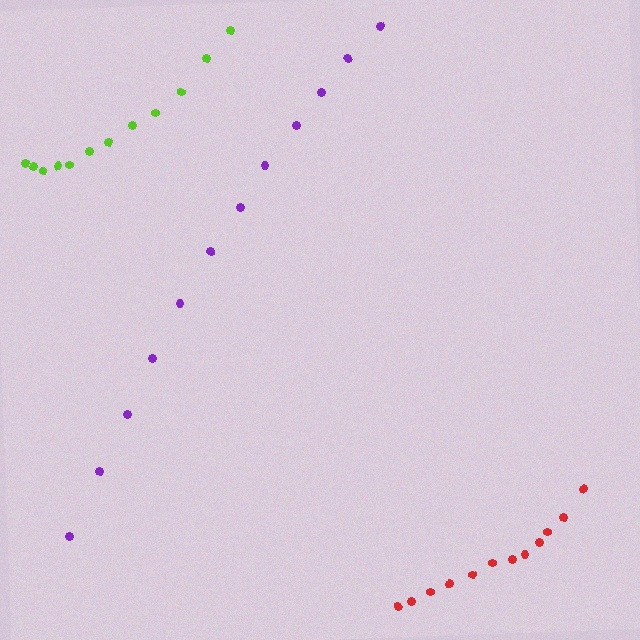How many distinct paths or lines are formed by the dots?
There are 3 distinct paths.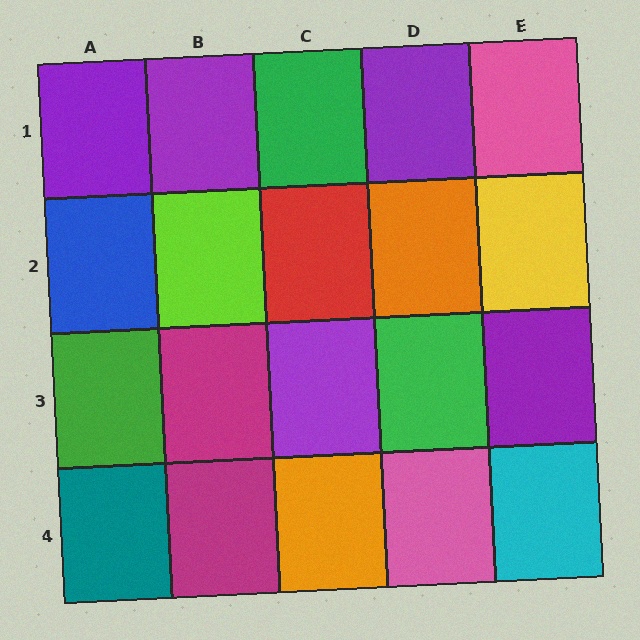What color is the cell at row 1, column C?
Green.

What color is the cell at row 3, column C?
Purple.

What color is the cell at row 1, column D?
Purple.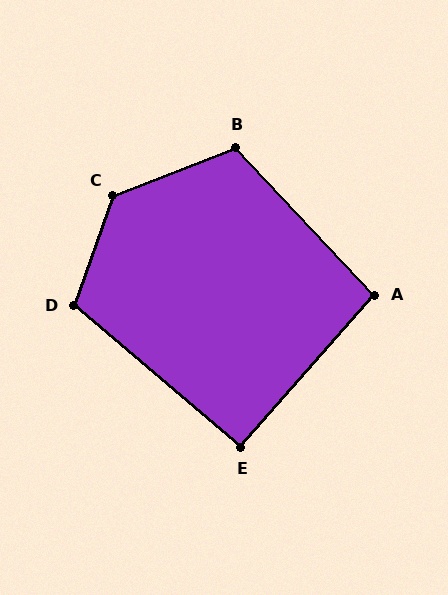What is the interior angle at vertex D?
Approximately 111 degrees (obtuse).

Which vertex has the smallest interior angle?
E, at approximately 91 degrees.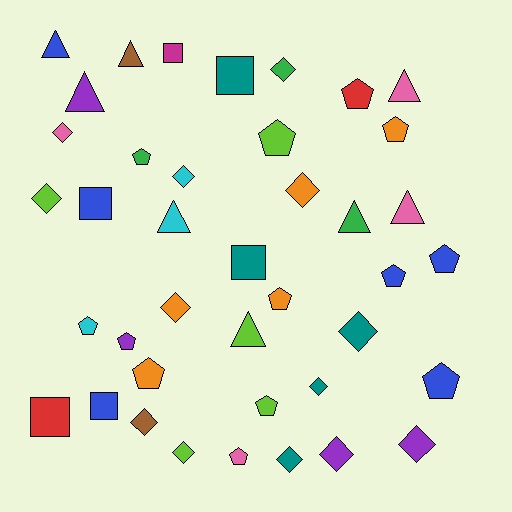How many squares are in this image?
There are 6 squares.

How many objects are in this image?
There are 40 objects.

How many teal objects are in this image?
There are 5 teal objects.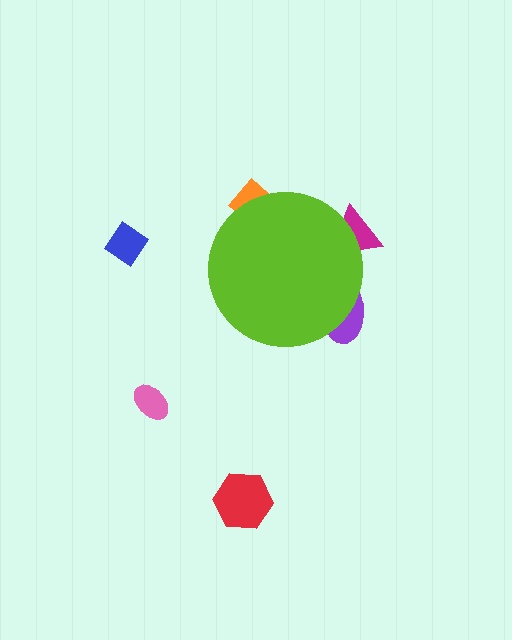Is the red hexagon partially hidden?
No, the red hexagon is fully visible.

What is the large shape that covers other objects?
A lime circle.